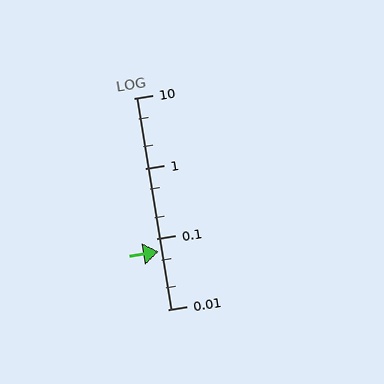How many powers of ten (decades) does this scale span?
The scale spans 3 decades, from 0.01 to 10.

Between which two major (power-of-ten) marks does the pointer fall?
The pointer is between 0.01 and 0.1.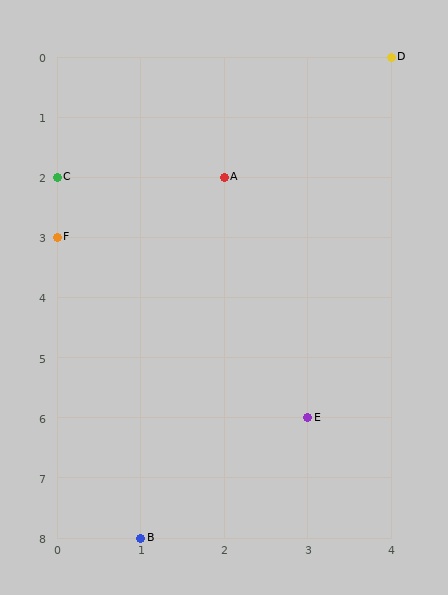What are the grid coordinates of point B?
Point B is at grid coordinates (1, 8).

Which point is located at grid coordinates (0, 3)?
Point F is at (0, 3).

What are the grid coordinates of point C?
Point C is at grid coordinates (0, 2).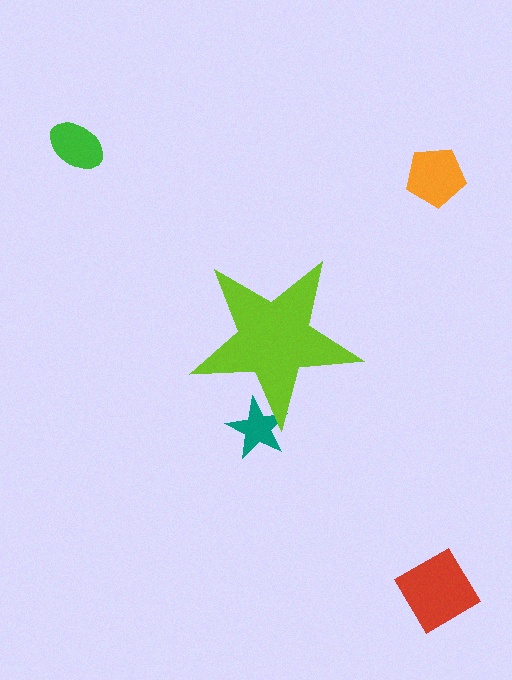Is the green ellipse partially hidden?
No, the green ellipse is fully visible.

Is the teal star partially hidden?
Yes, the teal star is partially hidden behind the lime star.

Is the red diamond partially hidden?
No, the red diamond is fully visible.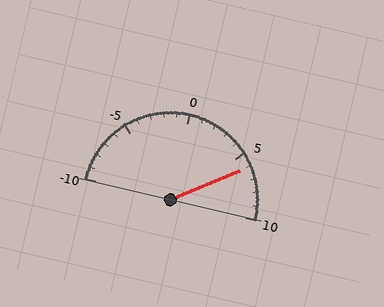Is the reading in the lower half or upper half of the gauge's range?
The reading is in the upper half of the range (-10 to 10).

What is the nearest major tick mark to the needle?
The nearest major tick mark is 5.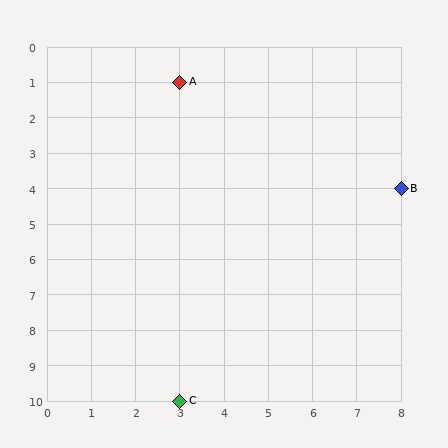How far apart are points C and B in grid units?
Points C and B are 5 columns and 6 rows apart (about 7.8 grid units diagonally).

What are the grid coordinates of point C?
Point C is at grid coordinates (3, 10).